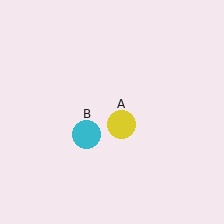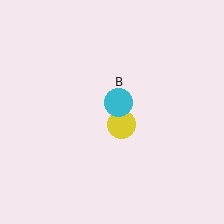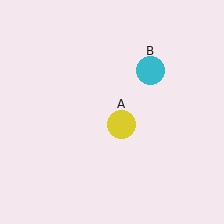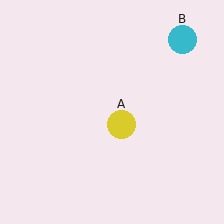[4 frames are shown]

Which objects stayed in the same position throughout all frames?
Yellow circle (object A) remained stationary.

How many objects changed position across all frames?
1 object changed position: cyan circle (object B).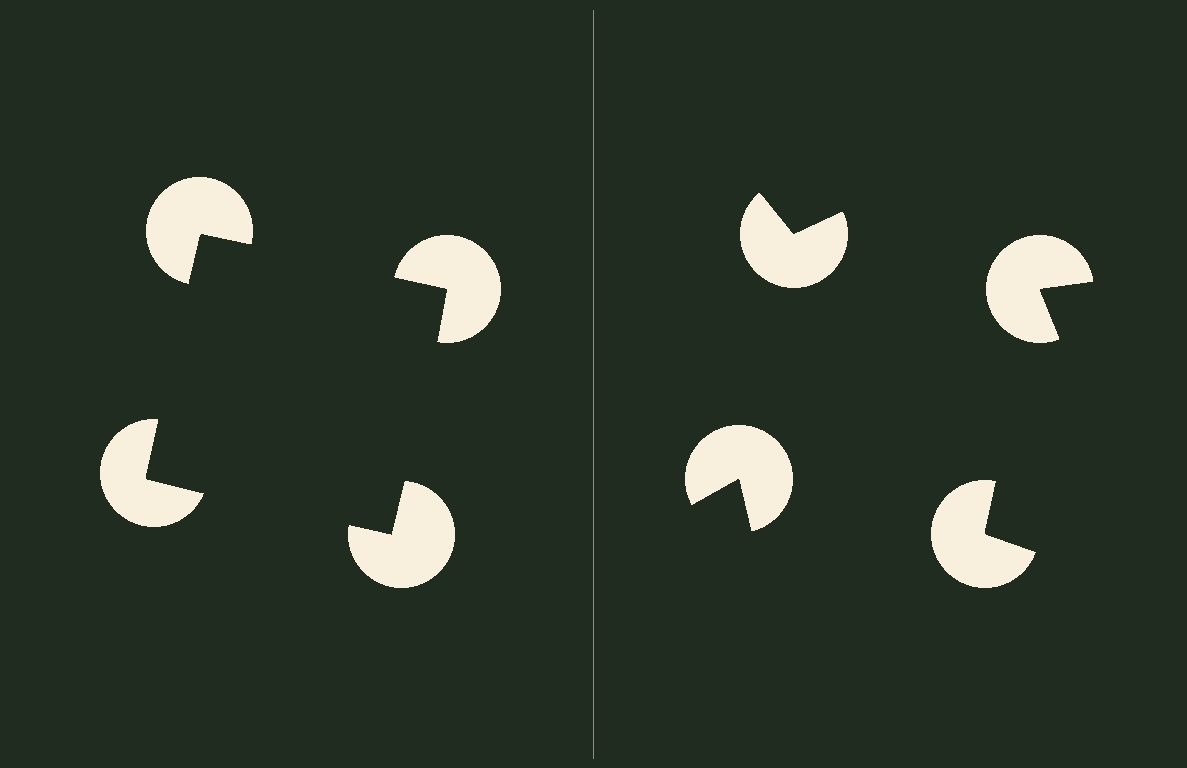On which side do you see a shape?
An illusory square appears on the left side. On the right side the wedge cuts are rotated, so no coherent shape forms.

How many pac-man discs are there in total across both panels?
8 — 4 on each side.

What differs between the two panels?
The pac-man discs are positioned identically on both sides; only the wedge orientations differ. On the left they align to a square; on the right they are misaligned.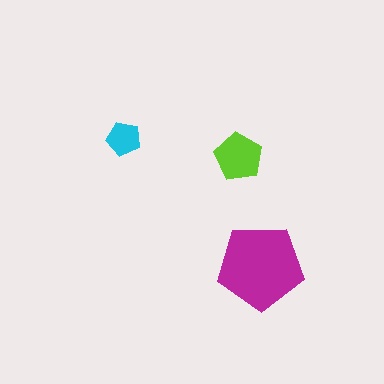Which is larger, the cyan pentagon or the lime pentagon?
The lime one.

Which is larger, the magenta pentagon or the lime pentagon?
The magenta one.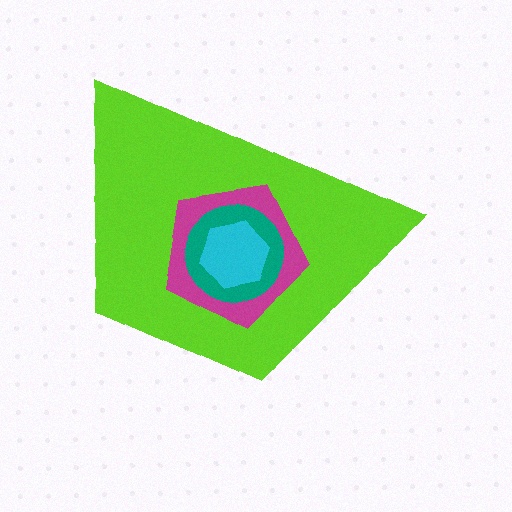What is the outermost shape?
The lime trapezoid.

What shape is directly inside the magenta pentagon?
The teal circle.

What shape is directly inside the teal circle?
The cyan hexagon.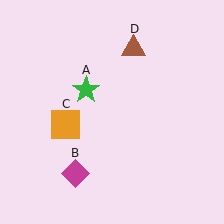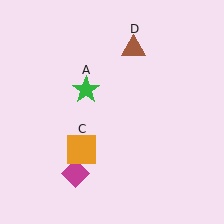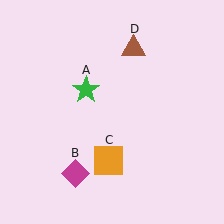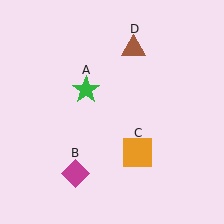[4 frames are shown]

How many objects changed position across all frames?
1 object changed position: orange square (object C).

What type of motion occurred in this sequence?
The orange square (object C) rotated counterclockwise around the center of the scene.